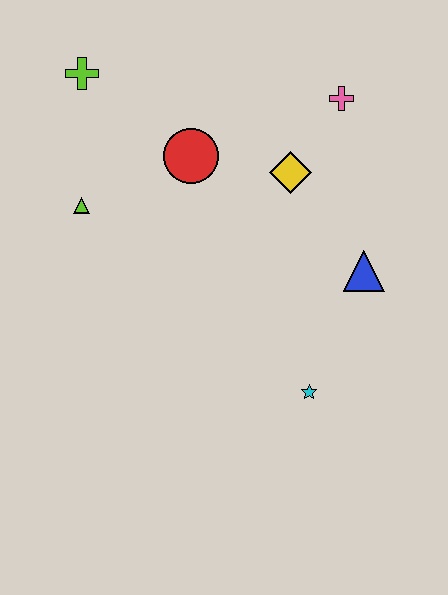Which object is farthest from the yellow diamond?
The lime cross is farthest from the yellow diamond.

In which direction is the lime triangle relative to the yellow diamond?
The lime triangle is to the left of the yellow diamond.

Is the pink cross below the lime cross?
Yes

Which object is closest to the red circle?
The yellow diamond is closest to the red circle.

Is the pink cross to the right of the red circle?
Yes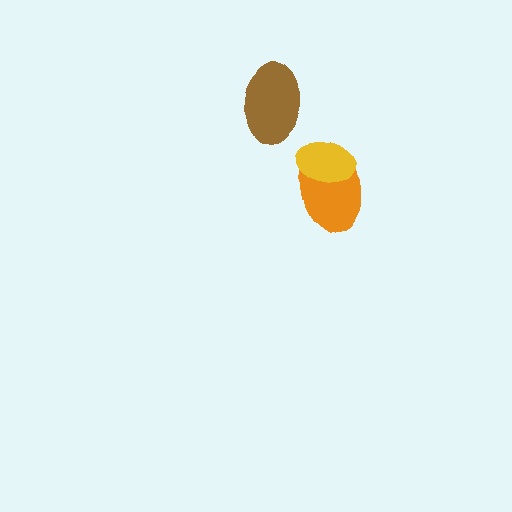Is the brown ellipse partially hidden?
No, no other shape covers it.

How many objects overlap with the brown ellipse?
0 objects overlap with the brown ellipse.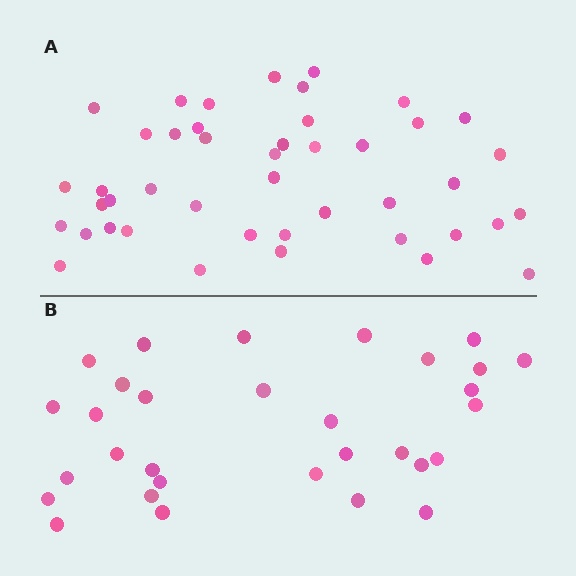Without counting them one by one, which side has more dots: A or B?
Region A (the top region) has more dots.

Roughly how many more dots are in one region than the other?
Region A has approximately 15 more dots than region B.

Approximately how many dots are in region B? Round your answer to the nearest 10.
About 30 dots. (The exact count is 31, which rounds to 30.)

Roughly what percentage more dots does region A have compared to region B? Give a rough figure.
About 40% more.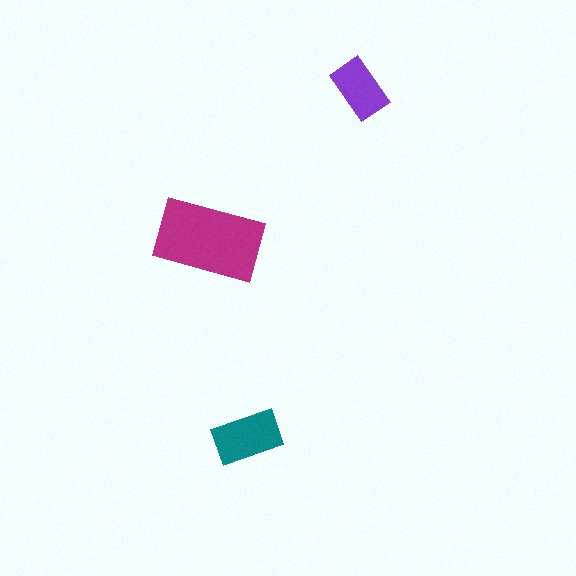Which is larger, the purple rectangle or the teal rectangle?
The teal one.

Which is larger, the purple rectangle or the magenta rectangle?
The magenta one.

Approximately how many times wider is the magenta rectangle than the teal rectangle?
About 1.5 times wider.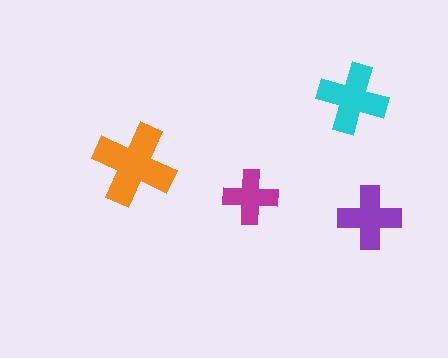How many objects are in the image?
There are 4 objects in the image.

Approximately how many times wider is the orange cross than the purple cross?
About 1.5 times wider.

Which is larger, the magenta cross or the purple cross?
The purple one.